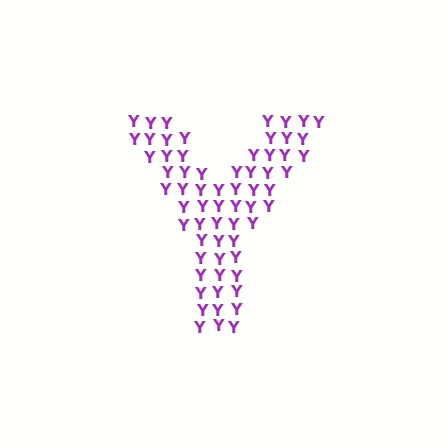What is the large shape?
The large shape is the letter Y.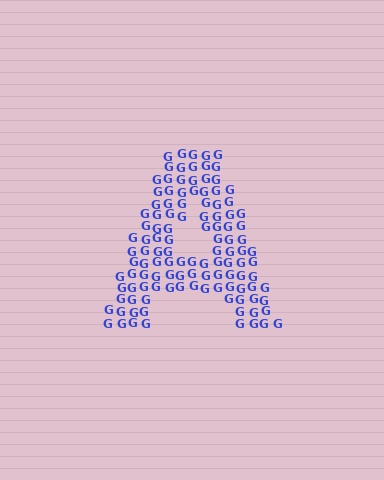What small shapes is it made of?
It is made of small letter G's.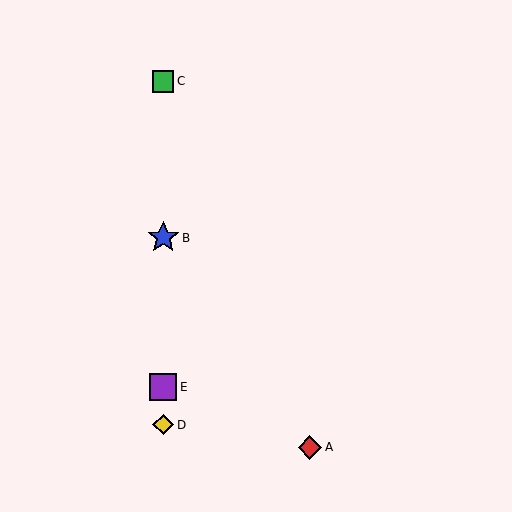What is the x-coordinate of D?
Object D is at x≈163.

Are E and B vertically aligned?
Yes, both are at x≈163.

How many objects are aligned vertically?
4 objects (B, C, D, E) are aligned vertically.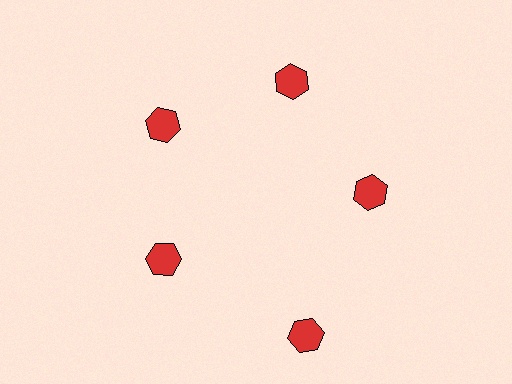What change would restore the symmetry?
The symmetry would be restored by moving it inward, back onto the ring so that all 5 hexagons sit at equal angles and equal distance from the center.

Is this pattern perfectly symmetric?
No. The 5 red hexagons are arranged in a ring, but one element near the 5 o'clock position is pushed outward from the center, breaking the 5-fold rotational symmetry.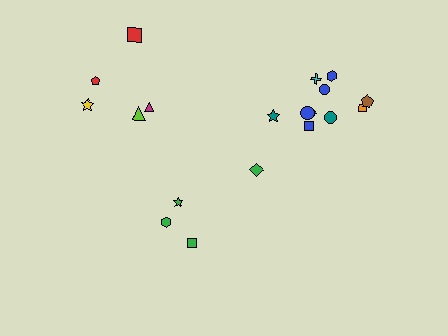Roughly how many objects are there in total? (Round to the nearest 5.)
Roughly 20 objects in total.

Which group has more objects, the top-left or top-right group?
The top-right group.